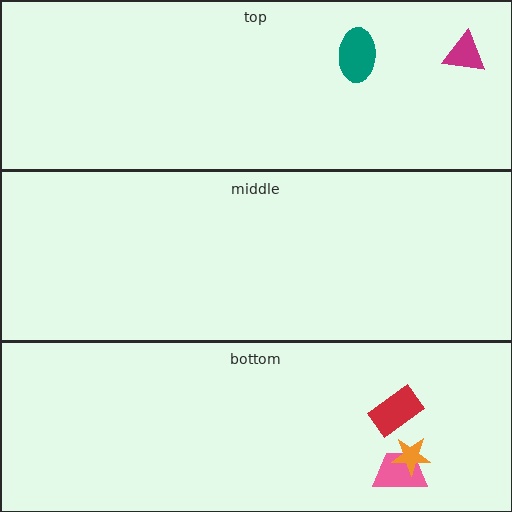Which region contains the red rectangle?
The bottom region.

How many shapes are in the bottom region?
3.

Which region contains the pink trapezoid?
The bottom region.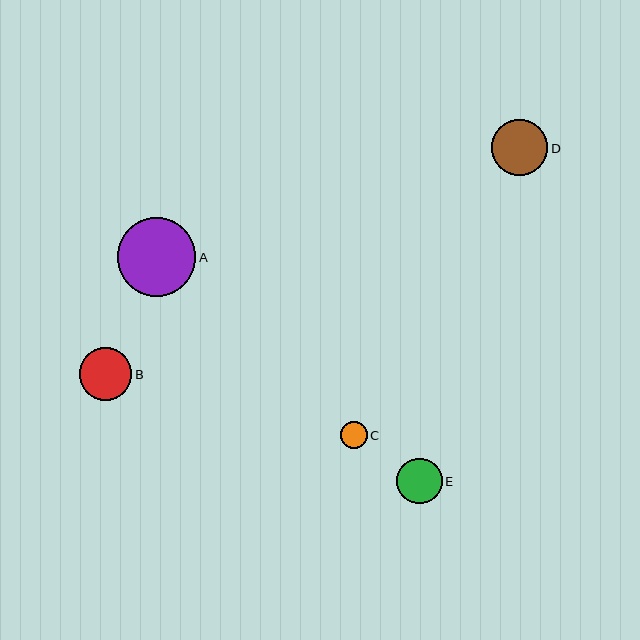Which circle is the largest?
Circle A is the largest with a size of approximately 78 pixels.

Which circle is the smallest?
Circle C is the smallest with a size of approximately 26 pixels.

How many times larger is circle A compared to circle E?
Circle A is approximately 1.7 times the size of circle E.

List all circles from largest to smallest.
From largest to smallest: A, D, B, E, C.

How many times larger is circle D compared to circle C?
Circle D is approximately 2.1 times the size of circle C.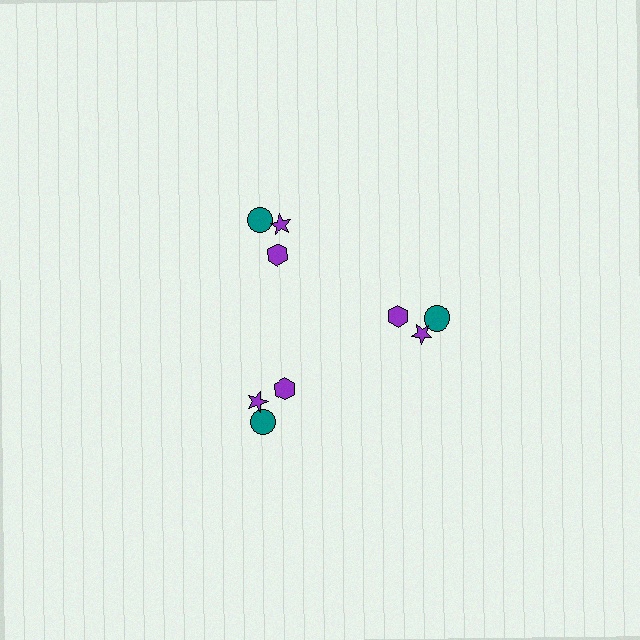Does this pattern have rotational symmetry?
Yes, this pattern has 3-fold rotational symmetry. It looks the same after rotating 120 degrees around the center.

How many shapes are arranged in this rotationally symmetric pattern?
There are 9 shapes, arranged in 3 groups of 3.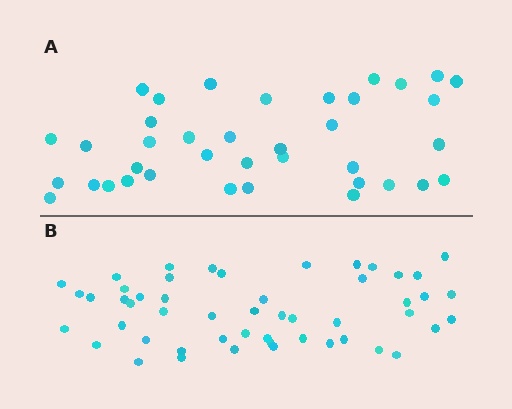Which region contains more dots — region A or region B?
Region B (the bottom region) has more dots.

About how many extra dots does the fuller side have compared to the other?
Region B has approximately 15 more dots than region A.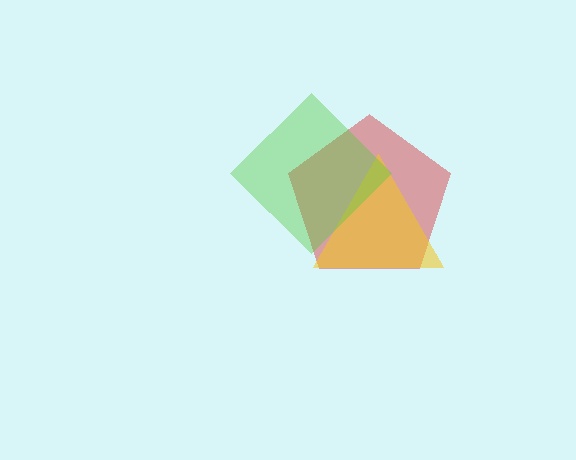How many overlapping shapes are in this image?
There are 3 overlapping shapes in the image.